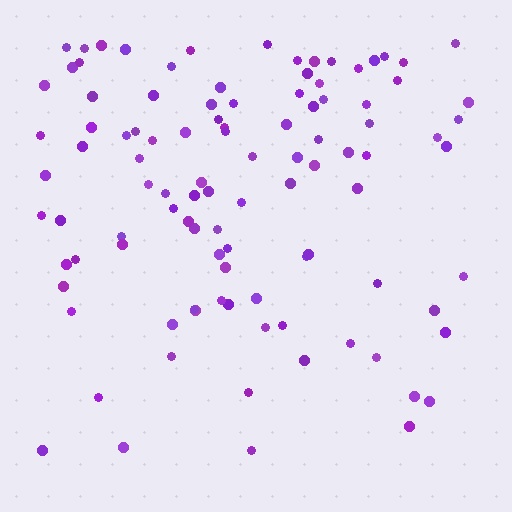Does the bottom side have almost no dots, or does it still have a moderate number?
Still a moderate number, just noticeably fewer than the top.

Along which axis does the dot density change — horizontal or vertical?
Vertical.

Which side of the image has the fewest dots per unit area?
The bottom.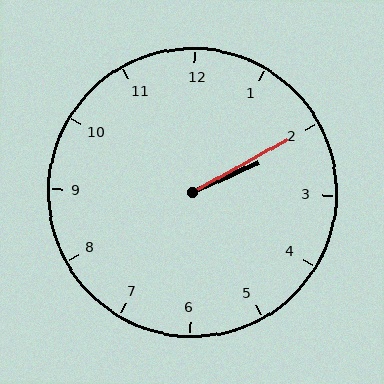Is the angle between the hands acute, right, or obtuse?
It is acute.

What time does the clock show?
2:10.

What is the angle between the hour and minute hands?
Approximately 5 degrees.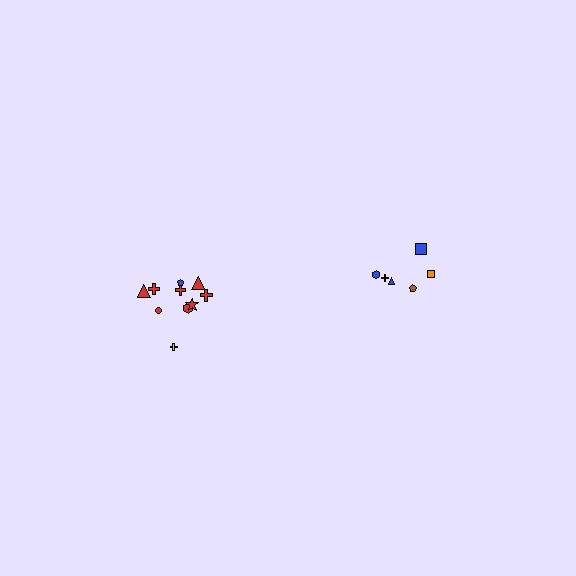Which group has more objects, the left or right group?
The left group.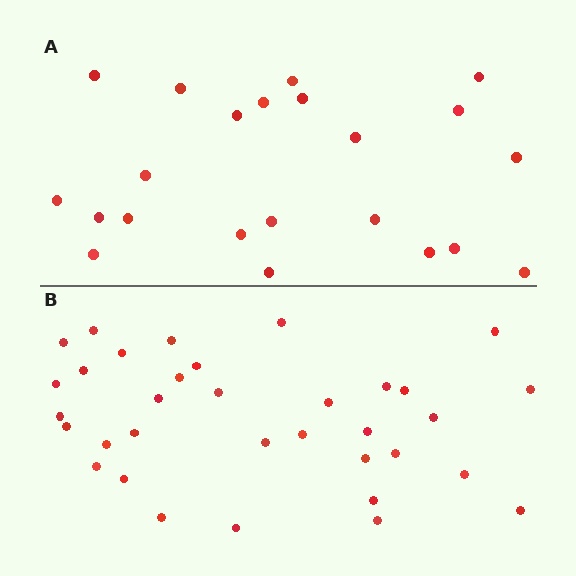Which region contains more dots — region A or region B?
Region B (the bottom region) has more dots.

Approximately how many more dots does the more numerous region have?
Region B has roughly 12 or so more dots than region A.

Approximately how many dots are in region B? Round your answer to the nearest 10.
About 30 dots. (The exact count is 34, which rounds to 30.)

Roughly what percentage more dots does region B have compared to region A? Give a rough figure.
About 55% more.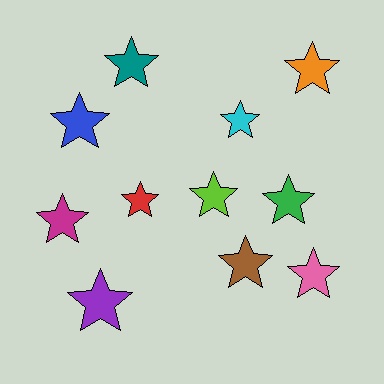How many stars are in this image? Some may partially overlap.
There are 11 stars.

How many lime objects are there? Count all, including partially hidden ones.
There is 1 lime object.